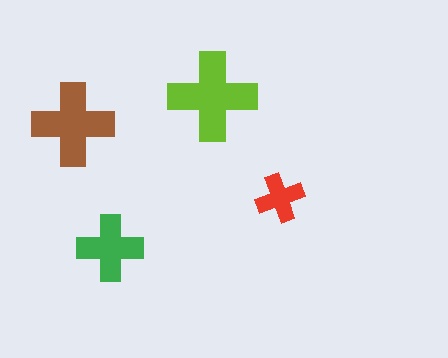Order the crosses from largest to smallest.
the lime one, the brown one, the green one, the red one.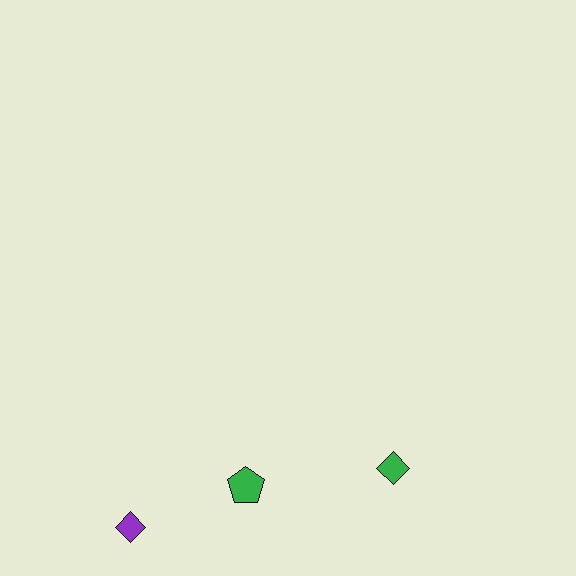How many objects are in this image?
There are 3 objects.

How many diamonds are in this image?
There are 2 diamonds.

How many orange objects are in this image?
There are no orange objects.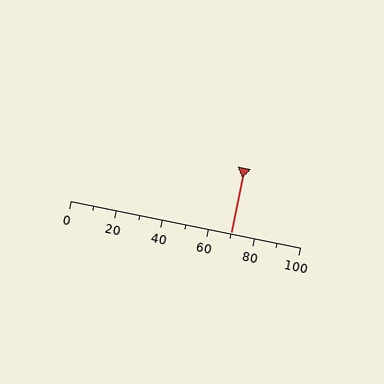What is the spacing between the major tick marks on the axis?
The major ticks are spaced 20 apart.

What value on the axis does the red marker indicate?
The marker indicates approximately 70.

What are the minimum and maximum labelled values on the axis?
The axis runs from 0 to 100.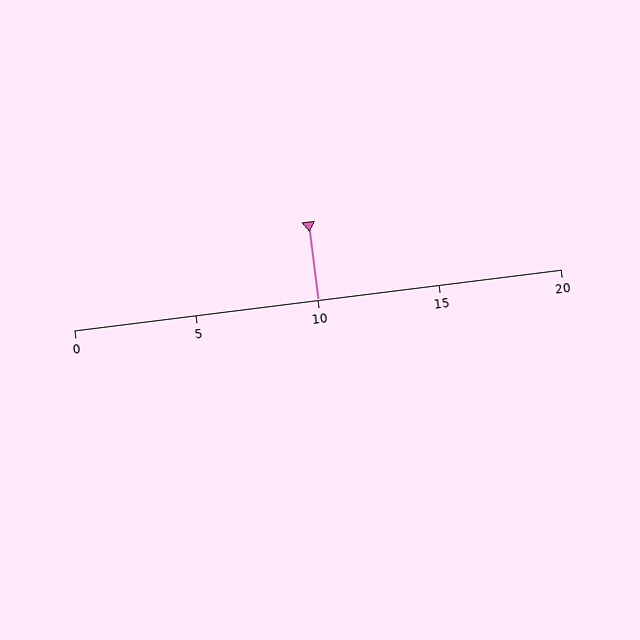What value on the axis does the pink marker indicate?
The marker indicates approximately 10.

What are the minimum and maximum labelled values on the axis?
The axis runs from 0 to 20.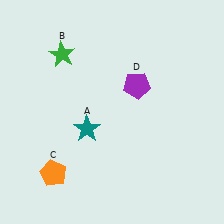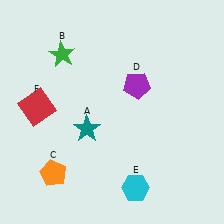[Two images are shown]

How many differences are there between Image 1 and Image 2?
There are 2 differences between the two images.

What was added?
A cyan hexagon (E), a red square (F) were added in Image 2.